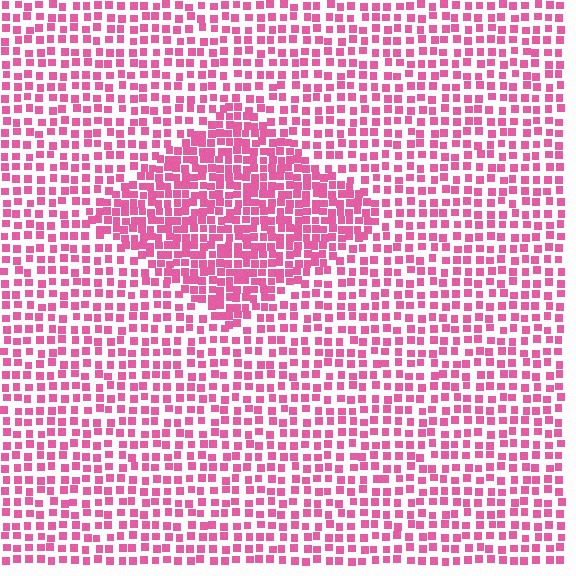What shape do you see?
I see a diamond.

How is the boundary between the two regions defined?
The boundary is defined by a change in element density (approximately 1.8x ratio). All elements are the same color, size, and shape.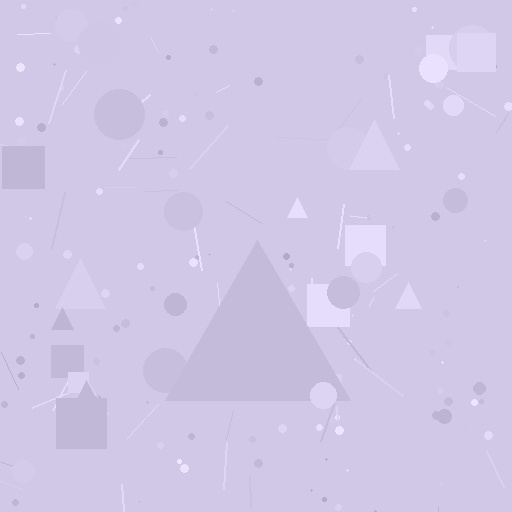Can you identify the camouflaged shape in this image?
The camouflaged shape is a triangle.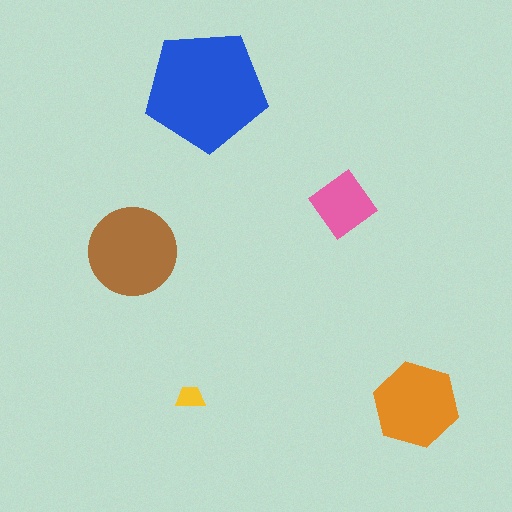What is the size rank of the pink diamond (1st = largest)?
4th.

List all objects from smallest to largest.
The yellow trapezoid, the pink diamond, the orange hexagon, the brown circle, the blue pentagon.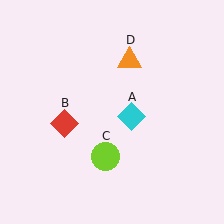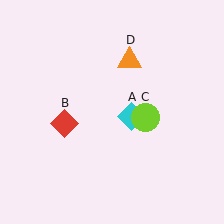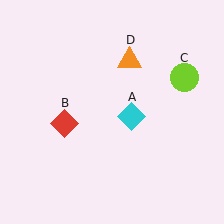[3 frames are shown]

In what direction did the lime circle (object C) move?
The lime circle (object C) moved up and to the right.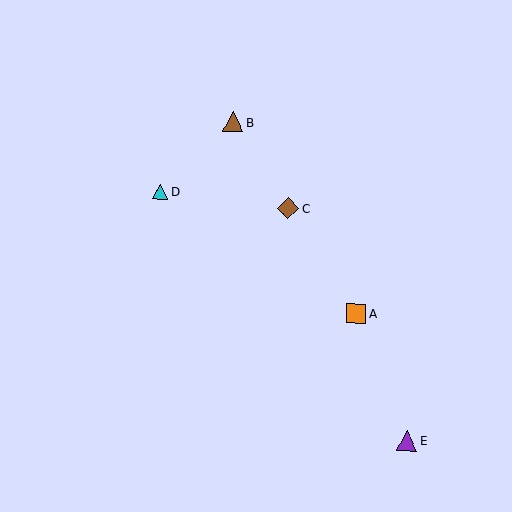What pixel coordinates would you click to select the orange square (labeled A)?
Click at (356, 314) to select the orange square A.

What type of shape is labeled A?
Shape A is an orange square.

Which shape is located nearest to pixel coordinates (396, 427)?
The purple triangle (labeled E) at (407, 441) is nearest to that location.